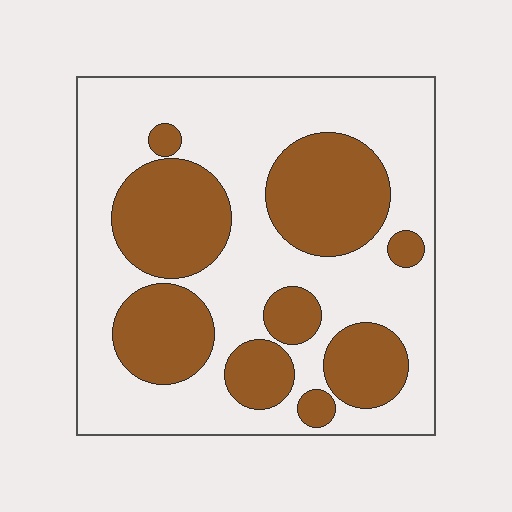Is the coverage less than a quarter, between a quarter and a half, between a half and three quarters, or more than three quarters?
Between a quarter and a half.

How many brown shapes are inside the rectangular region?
9.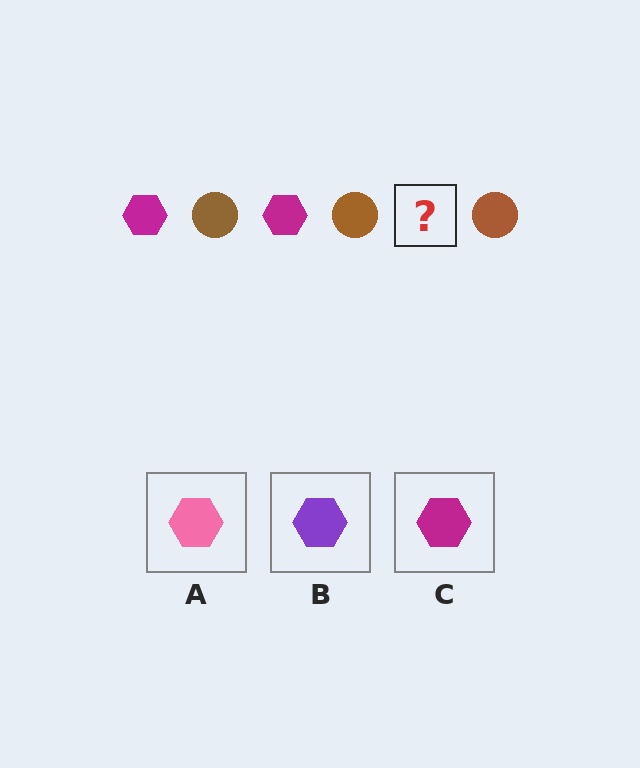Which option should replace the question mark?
Option C.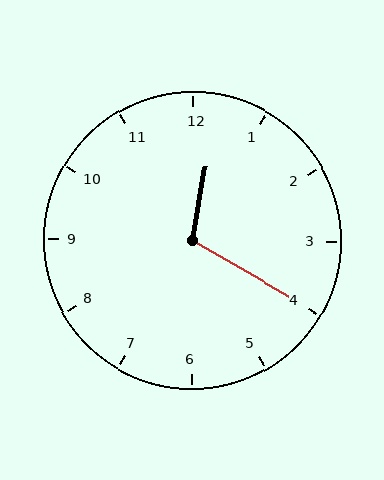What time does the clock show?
12:20.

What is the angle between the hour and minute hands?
Approximately 110 degrees.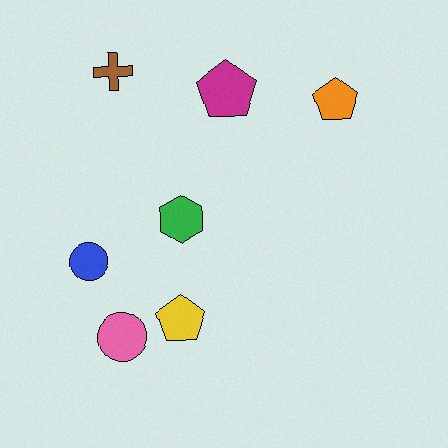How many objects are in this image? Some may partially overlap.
There are 7 objects.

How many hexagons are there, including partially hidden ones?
There is 1 hexagon.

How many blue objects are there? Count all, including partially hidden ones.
There is 1 blue object.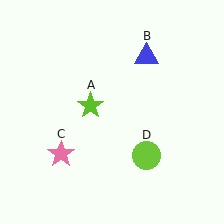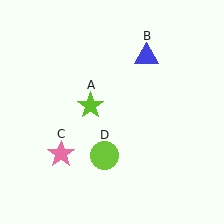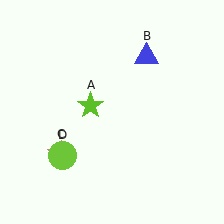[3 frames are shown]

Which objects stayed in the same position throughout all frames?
Lime star (object A) and blue triangle (object B) and pink star (object C) remained stationary.